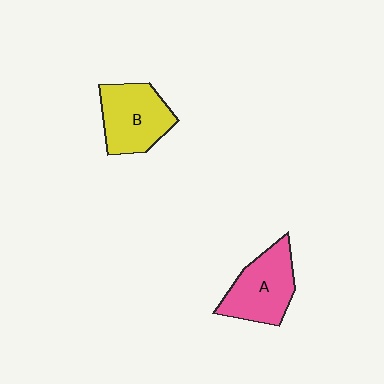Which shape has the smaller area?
Shape A (pink).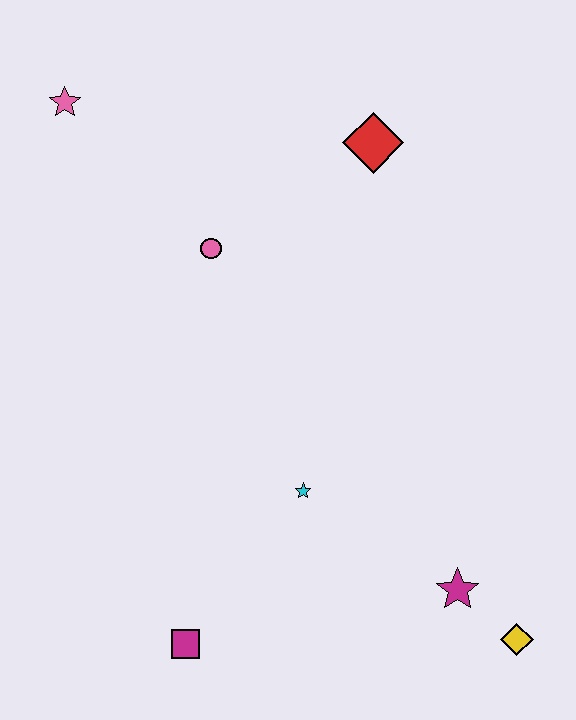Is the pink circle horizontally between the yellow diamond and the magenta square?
Yes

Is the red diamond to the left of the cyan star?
No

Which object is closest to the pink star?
The pink circle is closest to the pink star.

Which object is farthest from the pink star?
The yellow diamond is farthest from the pink star.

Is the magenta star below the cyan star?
Yes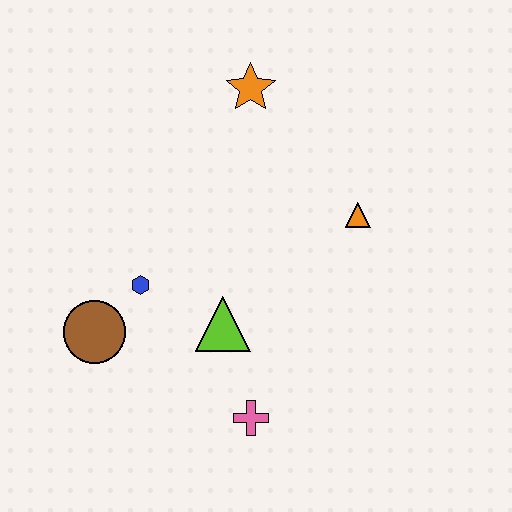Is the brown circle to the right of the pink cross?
No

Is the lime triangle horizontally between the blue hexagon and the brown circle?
No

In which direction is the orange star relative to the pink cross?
The orange star is above the pink cross.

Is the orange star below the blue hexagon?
No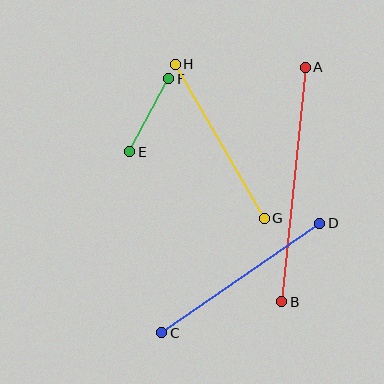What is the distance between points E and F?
The distance is approximately 83 pixels.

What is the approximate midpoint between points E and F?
The midpoint is at approximately (149, 115) pixels.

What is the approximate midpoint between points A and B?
The midpoint is at approximately (294, 184) pixels.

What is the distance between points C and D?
The distance is approximately 192 pixels.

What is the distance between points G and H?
The distance is approximately 178 pixels.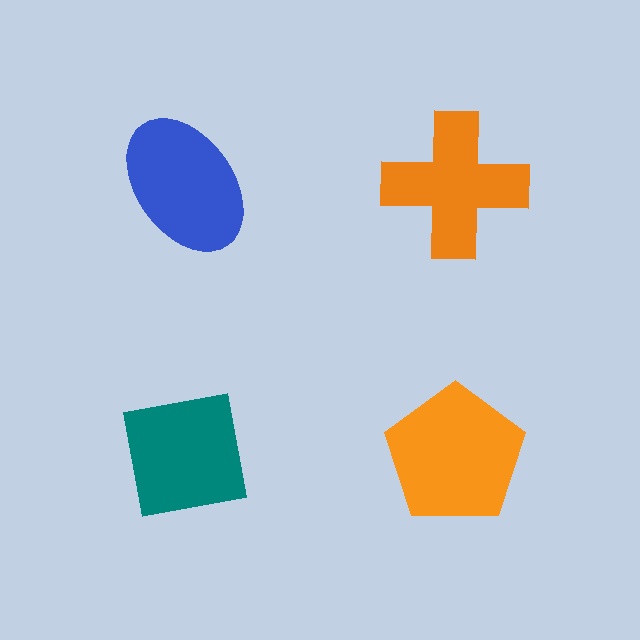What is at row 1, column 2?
An orange cross.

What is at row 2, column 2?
An orange pentagon.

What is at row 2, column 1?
A teal square.